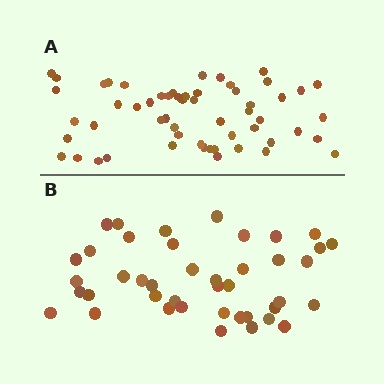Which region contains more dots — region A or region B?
Region A (the top region) has more dots.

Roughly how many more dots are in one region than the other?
Region A has approximately 15 more dots than region B.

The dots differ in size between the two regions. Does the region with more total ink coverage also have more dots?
No. Region B has more total ink coverage because its dots are larger, but region A actually contains more individual dots. Total area can be misleading — the number of items is what matters here.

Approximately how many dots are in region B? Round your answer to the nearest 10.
About 40 dots. (The exact count is 42, which rounds to 40.)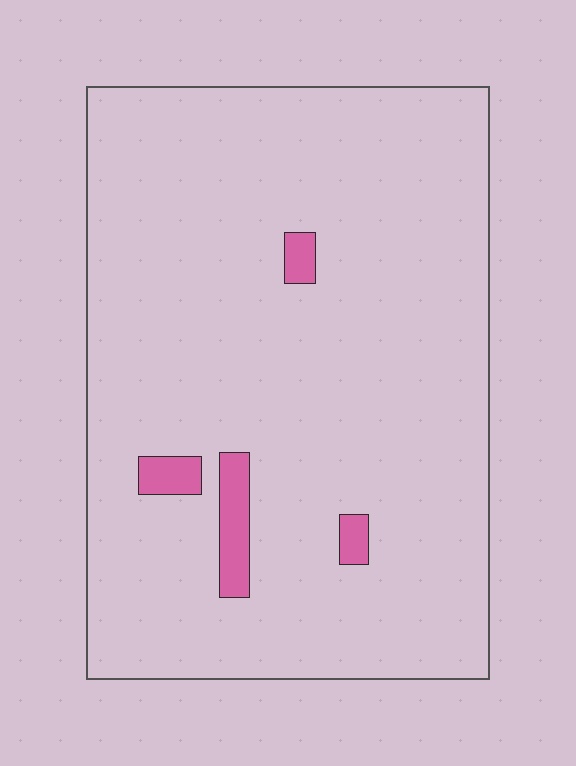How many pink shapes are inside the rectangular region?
4.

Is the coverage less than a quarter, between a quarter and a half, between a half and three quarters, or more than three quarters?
Less than a quarter.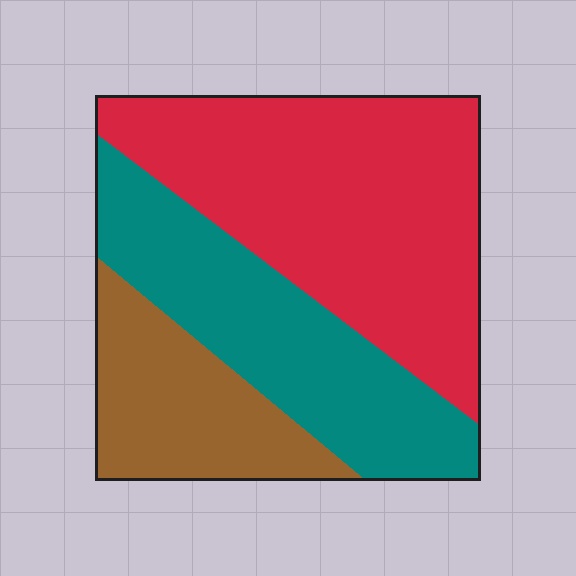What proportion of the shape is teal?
Teal covers about 30% of the shape.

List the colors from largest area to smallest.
From largest to smallest: red, teal, brown.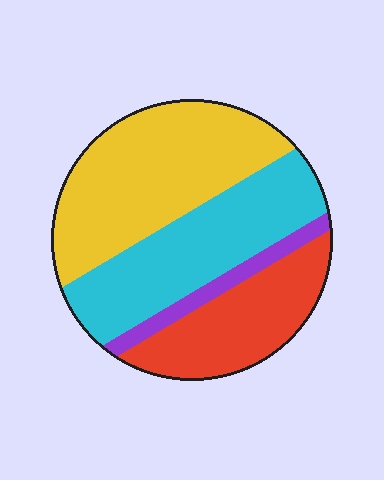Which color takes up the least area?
Purple, at roughly 5%.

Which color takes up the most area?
Yellow, at roughly 40%.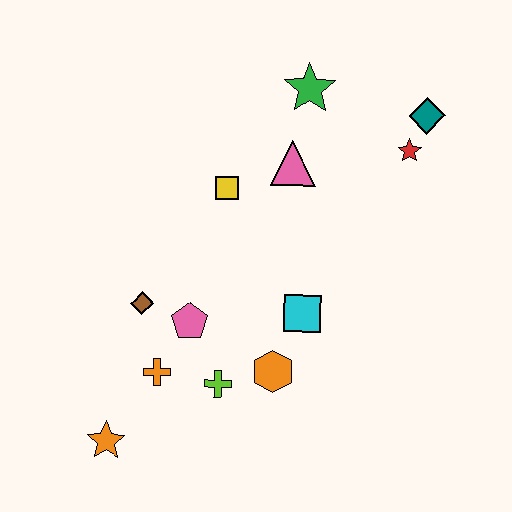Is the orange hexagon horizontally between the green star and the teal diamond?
No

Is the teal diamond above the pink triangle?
Yes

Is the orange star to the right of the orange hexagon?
No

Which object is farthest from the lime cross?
The teal diamond is farthest from the lime cross.